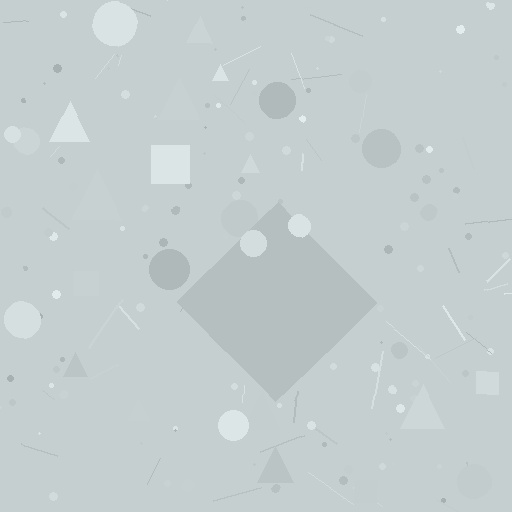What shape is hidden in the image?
A diamond is hidden in the image.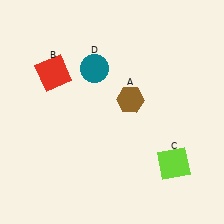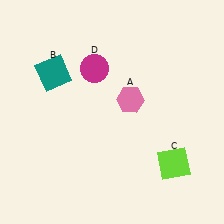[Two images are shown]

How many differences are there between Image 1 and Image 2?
There are 3 differences between the two images.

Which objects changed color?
A changed from brown to pink. B changed from red to teal. D changed from teal to magenta.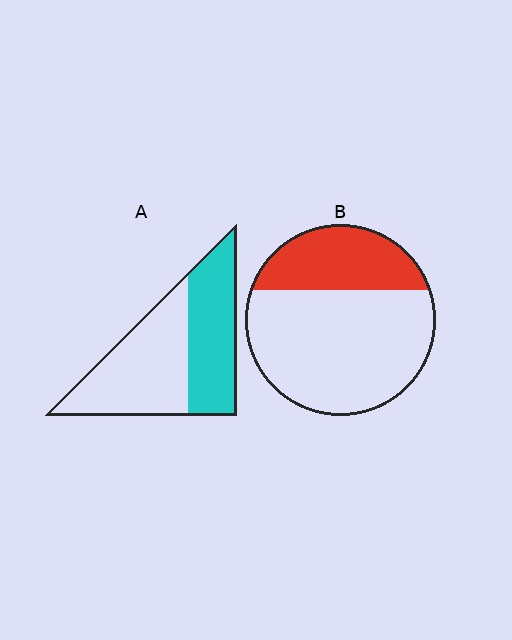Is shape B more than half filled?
No.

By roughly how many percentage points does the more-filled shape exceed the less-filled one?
By roughly 15 percentage points (A over B).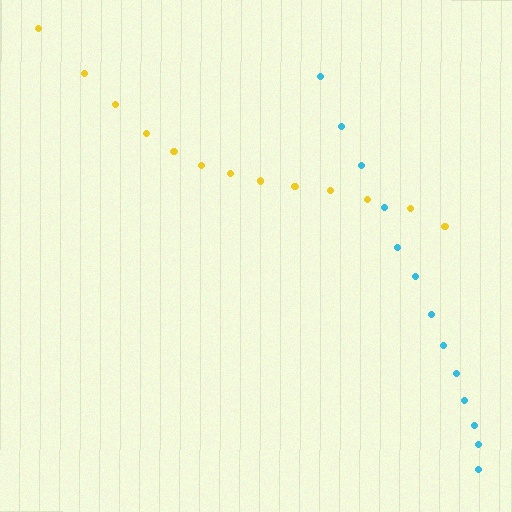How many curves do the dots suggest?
There are 2 distinct paths.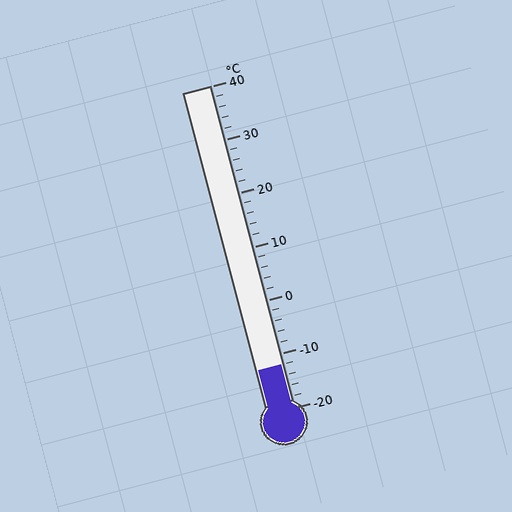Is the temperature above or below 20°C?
The temperature is below 20°C.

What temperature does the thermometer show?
The thermometer shows approximately -12°C.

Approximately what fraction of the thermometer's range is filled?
The thermometer is filled to approximately 15% of its range.